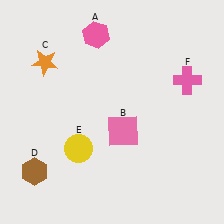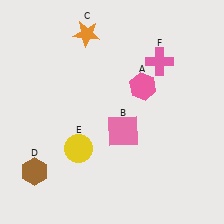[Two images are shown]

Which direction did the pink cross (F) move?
The pink cross (F) moved left.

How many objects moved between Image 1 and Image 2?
3 objects moved between the two images.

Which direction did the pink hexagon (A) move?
The pink hexagon (A) moved down.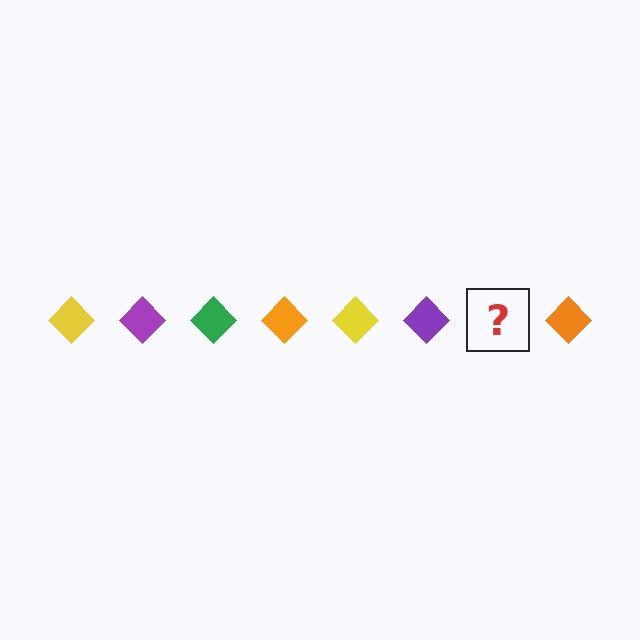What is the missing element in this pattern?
The missing element is a green diamond.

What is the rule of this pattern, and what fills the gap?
The rule is that the pattern cycles through yellow, purple, green, orange diamonds. The gap should be filled with a green diamond.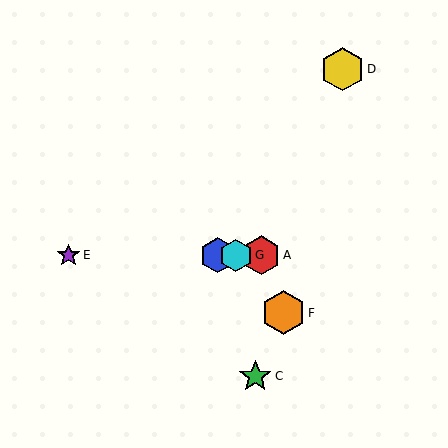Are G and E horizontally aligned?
Yes, both are at y≈255.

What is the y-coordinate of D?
Object D is at y≈69.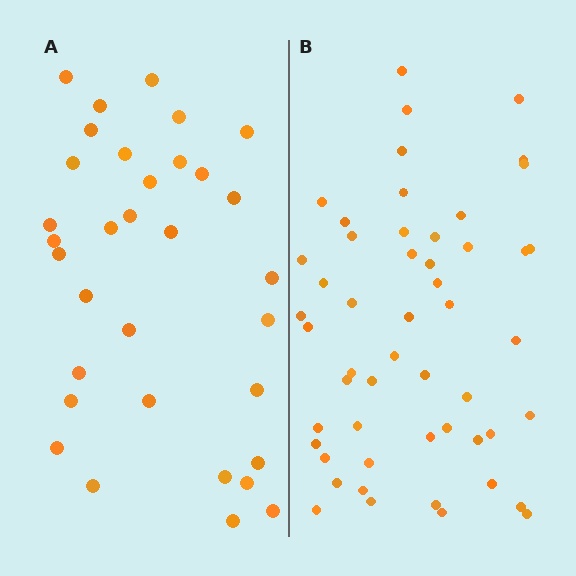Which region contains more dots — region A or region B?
Region B (the right region) has more dots.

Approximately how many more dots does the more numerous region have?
Region B has approximately 20 more dots than region A.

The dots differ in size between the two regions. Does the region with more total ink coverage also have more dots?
No. Region A has more total ink coverage because its dots are larger, but region B actually contains more individual dots. Total area can be misleading — the number of items is what matters here.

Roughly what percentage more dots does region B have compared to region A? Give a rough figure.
About 60% more.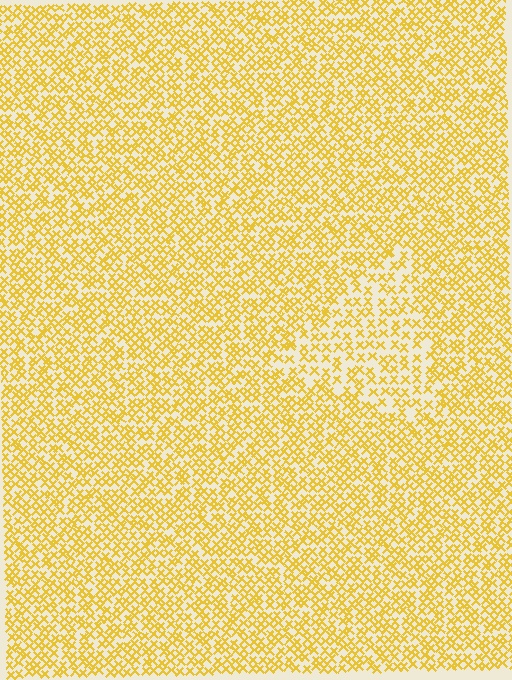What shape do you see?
I see a triangle.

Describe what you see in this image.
The image contains small yellow elements arranged at two different densities. A triangle-shaped region is visible where the elements are less densely packed than the surrounding area.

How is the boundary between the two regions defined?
The boundary is defined by a change in element density (approximately 1.6x ratio). All elements are the same color, size, and shape.